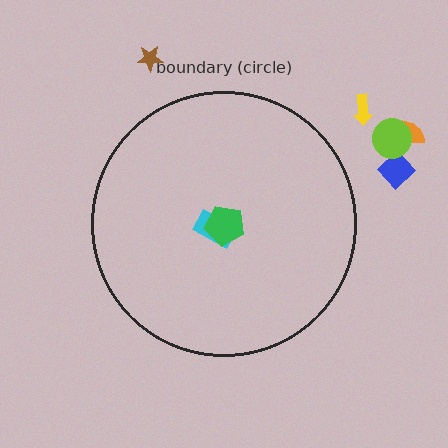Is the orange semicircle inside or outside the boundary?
Outside.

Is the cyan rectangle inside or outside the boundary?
Inside.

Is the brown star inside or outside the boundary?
Outside.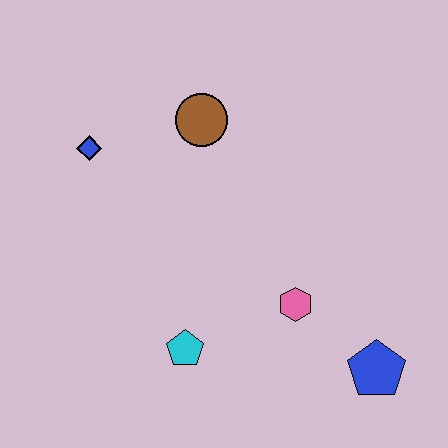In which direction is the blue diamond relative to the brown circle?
The blue diamond is to the left of the brown circle.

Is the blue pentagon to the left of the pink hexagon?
No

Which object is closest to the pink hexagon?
The blue pentagon is closest to the pink hexagon.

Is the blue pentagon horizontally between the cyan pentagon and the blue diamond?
No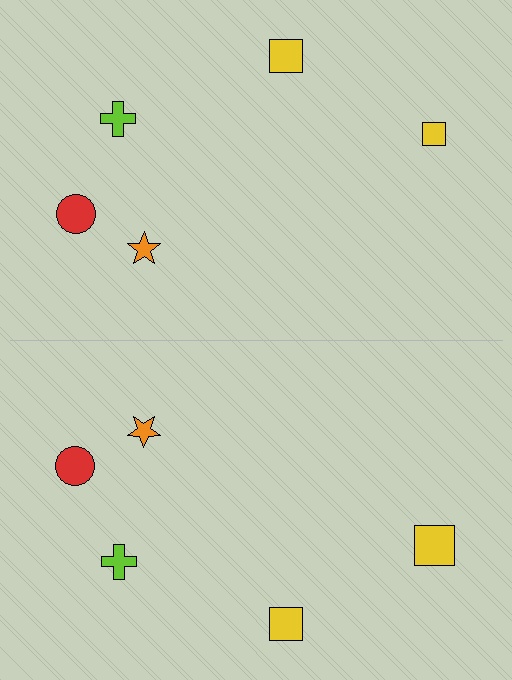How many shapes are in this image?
There are 10 shapes in this image.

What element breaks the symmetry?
The yellow square on the bottom side has a different size than its mirror counterpart.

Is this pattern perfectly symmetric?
No, the pattern is not perfectly symmetric. The yellow square on the bottom side has a different size than its mirror counterpart.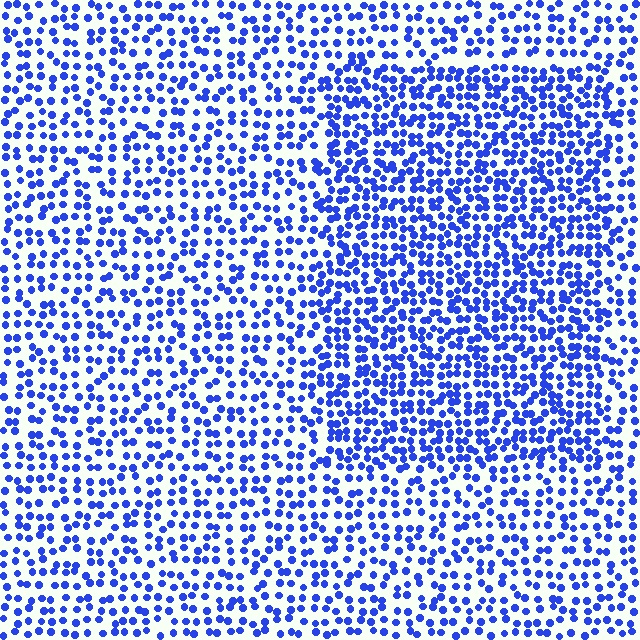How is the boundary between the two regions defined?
The boundary is defined by a change in element density (approximately 1.6x ratio). All elements are the same color, size, and shape.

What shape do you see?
I see a rectangle.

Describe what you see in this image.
The image contains small blue elements arranged at two different densities. A rectangle-shaped region is visible where the elements are more densely packed than the surrounding area.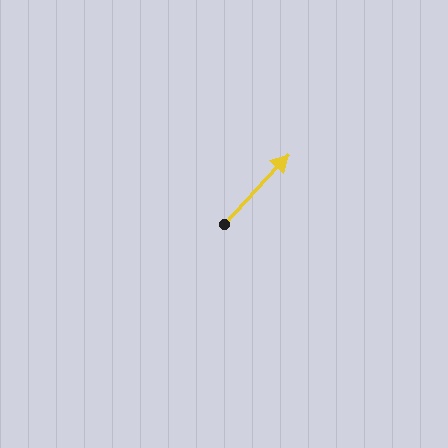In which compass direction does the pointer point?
Northeast.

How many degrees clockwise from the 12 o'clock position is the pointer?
Approximately 43 degrees.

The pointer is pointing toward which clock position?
Roughly 1 o'clock.